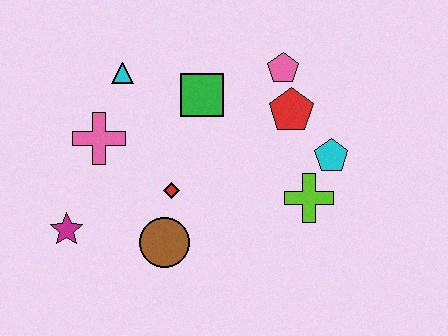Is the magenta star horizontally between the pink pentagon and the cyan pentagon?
No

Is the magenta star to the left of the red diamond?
Yes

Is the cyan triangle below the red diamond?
No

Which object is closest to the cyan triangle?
The pink cross is closest to the cyan triangle.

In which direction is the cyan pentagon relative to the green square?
The cyan pentagon is to the right of the green square.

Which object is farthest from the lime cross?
The magenta star is farthest from the lime cross.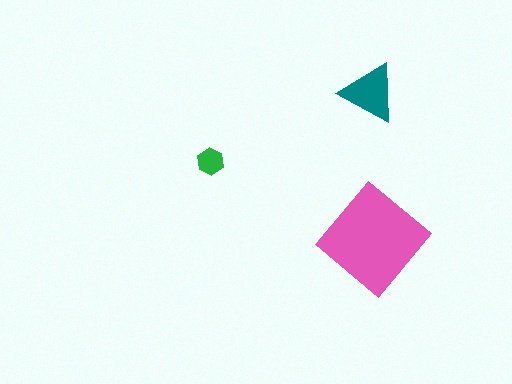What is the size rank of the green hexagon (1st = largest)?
3rd.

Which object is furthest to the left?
The green hexagon is leftmost.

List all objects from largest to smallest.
The pink diamond, the teal triangle, the green hexagon.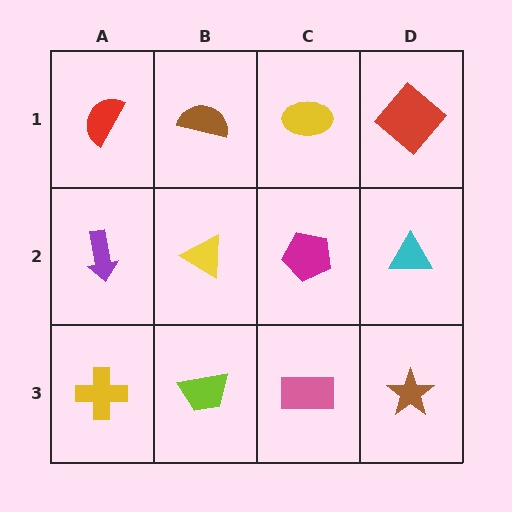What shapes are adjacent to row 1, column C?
A magenta pentagon (row 2, column C), a brown semicircle (row 1, column B), a red diamond (row 1, column D).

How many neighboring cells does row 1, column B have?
3.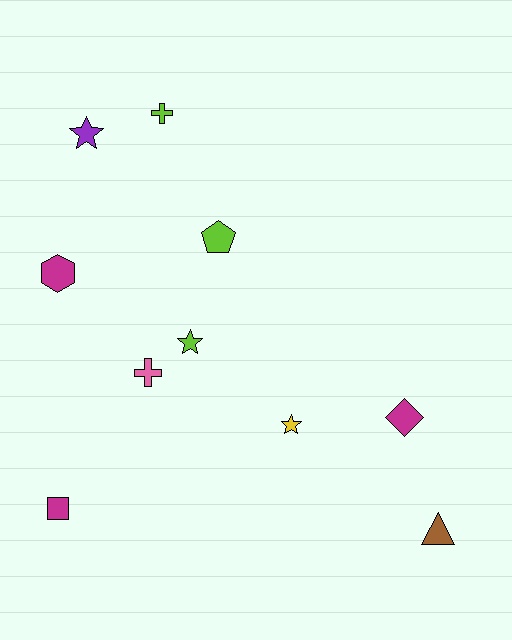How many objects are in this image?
There are 10 objects.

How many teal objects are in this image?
There are no teal objects.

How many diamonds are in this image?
There is 1 diamond.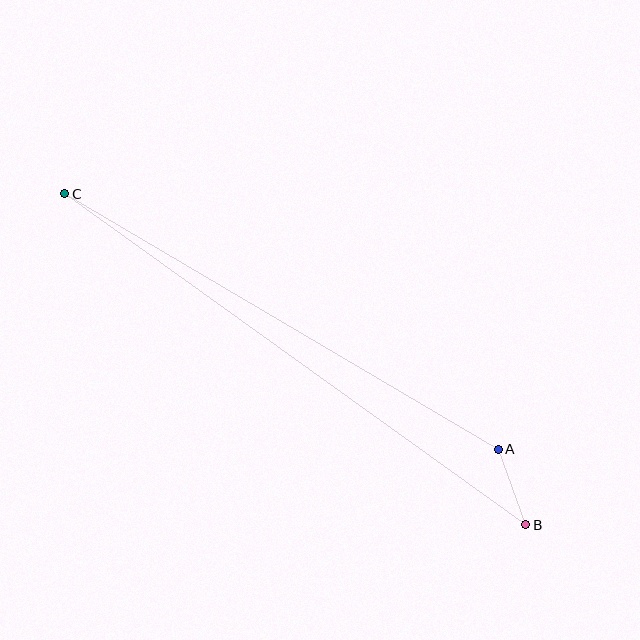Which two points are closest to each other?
Points A and B are closest to each other.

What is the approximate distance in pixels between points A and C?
The distance between A and C is approximately 503 pixels.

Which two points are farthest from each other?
Points B and C are farthest from each other.